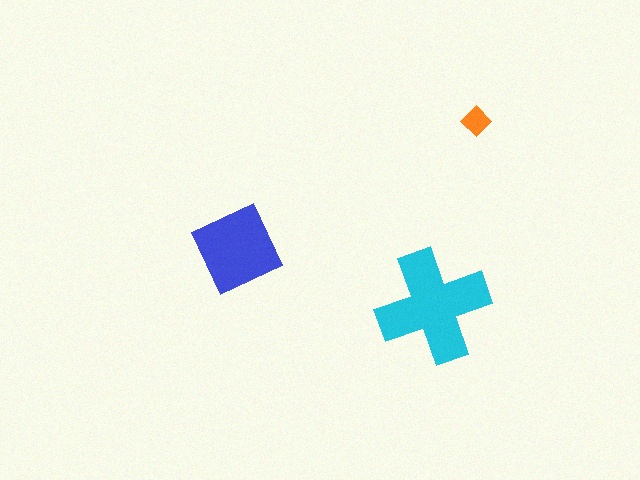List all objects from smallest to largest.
The orange diamond, the blue square, the cyan cross.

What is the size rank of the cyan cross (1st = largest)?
1st.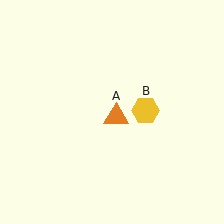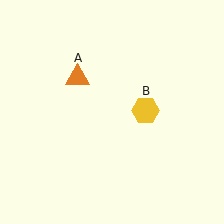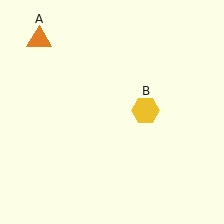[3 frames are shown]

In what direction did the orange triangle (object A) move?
The orange triangle (object A) moved up and to the left.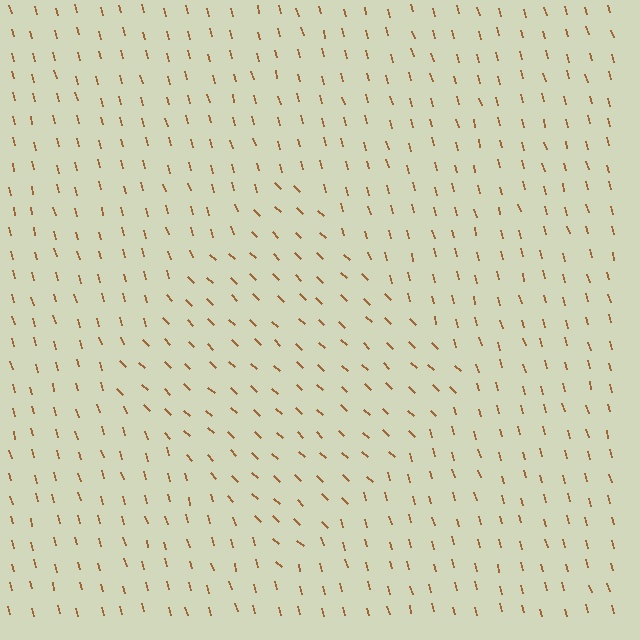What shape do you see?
I see a diamond.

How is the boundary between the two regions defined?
The boundary is defined purely by a change in line orientation (approximately 31 degrees difference). All lines are the same color and thickness.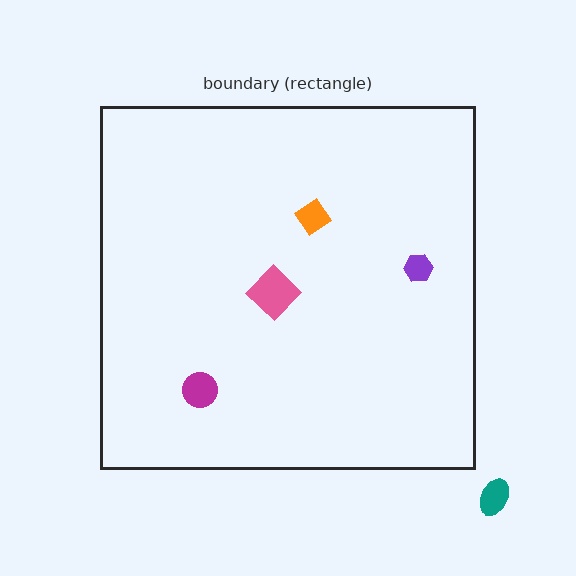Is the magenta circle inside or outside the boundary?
Inside.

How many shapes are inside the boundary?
4 inside, 1 outside.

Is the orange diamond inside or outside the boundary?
Inside.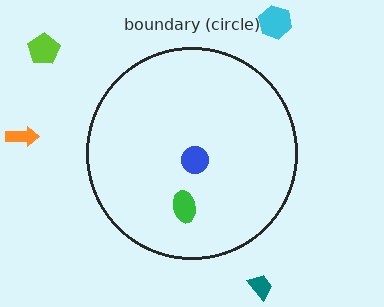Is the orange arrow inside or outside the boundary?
Outside.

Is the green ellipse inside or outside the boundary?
Inside.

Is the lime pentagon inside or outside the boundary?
Outside.